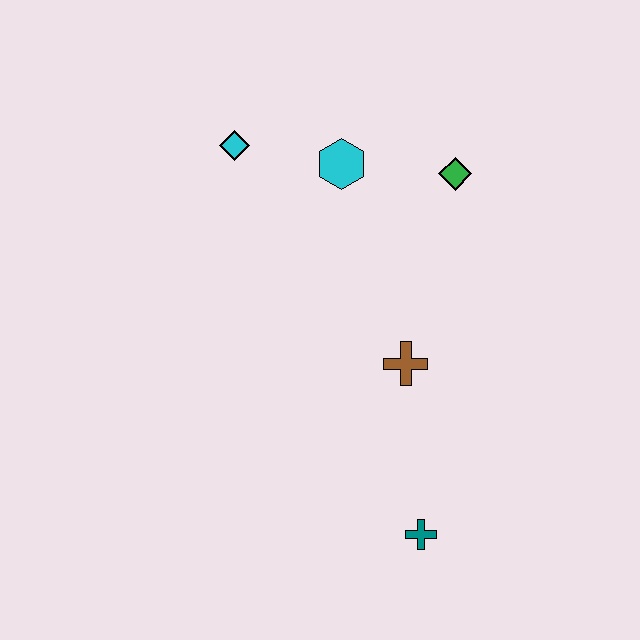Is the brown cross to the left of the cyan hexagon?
No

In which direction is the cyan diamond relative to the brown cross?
The cyan diamond is above the brown cross.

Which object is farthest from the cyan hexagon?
The teal cross is farthest from the cyan hexagon.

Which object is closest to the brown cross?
The teal cross is closest to the brown cross.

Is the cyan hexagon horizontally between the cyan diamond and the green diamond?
Yes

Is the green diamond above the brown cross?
Yes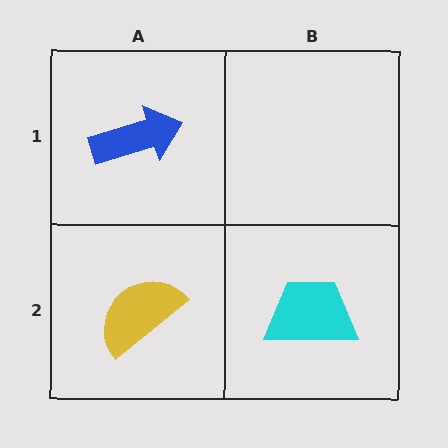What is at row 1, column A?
A blue arrow.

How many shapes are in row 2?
2 shapes.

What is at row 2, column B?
A cyan trapezoid.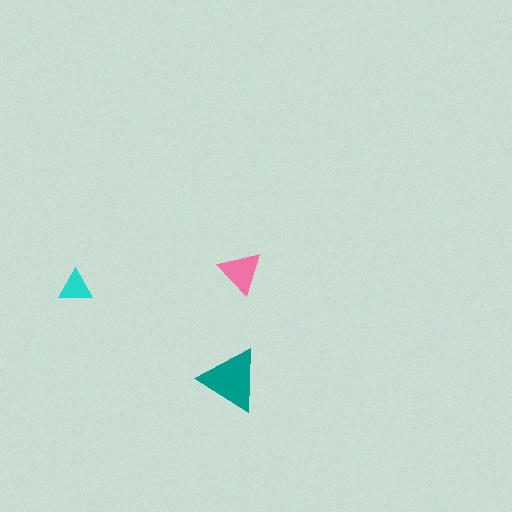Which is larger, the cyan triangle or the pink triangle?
The pink one.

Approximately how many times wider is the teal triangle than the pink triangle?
About 1.5 times wider.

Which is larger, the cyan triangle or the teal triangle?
The teal one.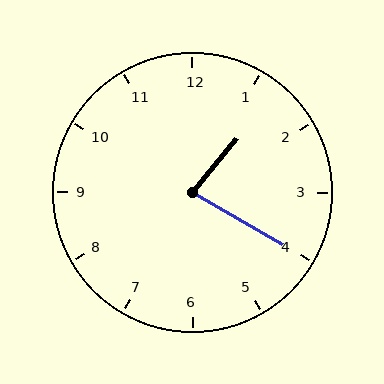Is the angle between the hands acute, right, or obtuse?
It is acute.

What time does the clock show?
1:20.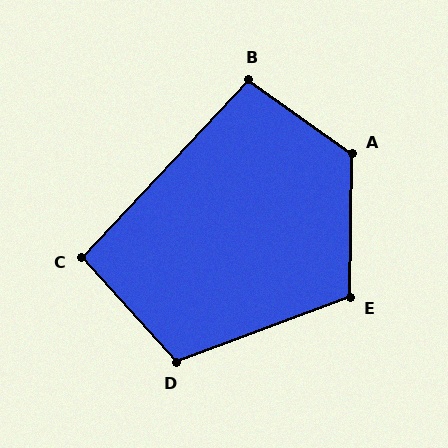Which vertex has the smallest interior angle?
C, at approximately 95 degrees.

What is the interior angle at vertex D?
Approximately 112 degrees (obtuse).